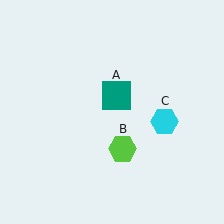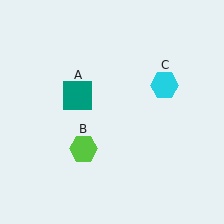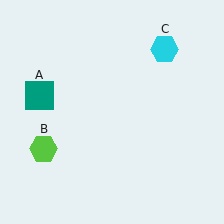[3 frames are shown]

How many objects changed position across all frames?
3 objects changed position: teal square (object A), lime hexagon (object B), cyan hexagon (object C).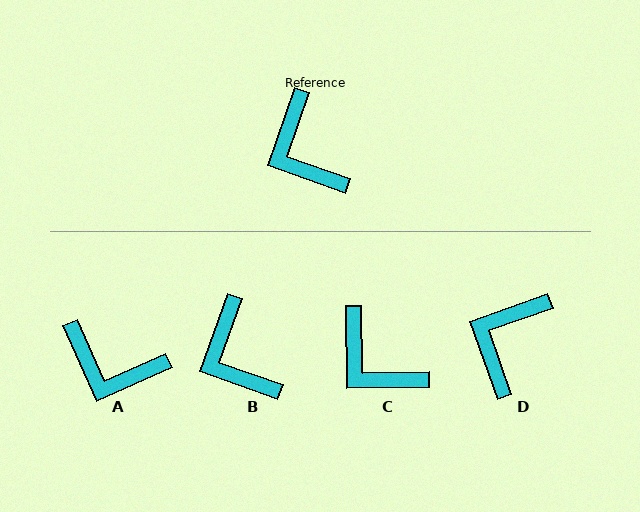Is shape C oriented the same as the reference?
No, it is off by about 20 degrees.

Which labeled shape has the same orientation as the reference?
B.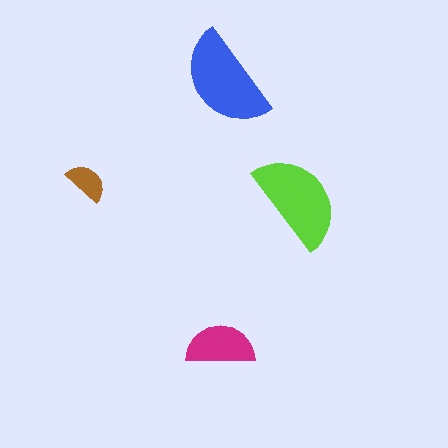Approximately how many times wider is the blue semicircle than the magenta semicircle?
About 1.5 times wider.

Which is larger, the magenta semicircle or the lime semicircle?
The lime one.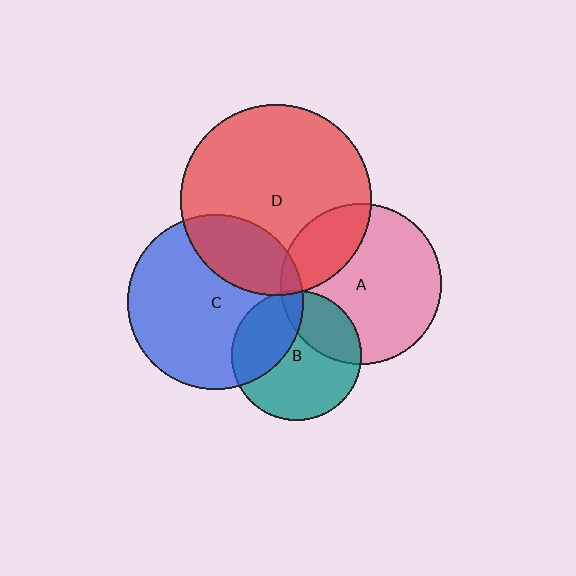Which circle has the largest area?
Circle D (red).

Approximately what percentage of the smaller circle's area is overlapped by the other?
Approximately 30%.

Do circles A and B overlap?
Yes.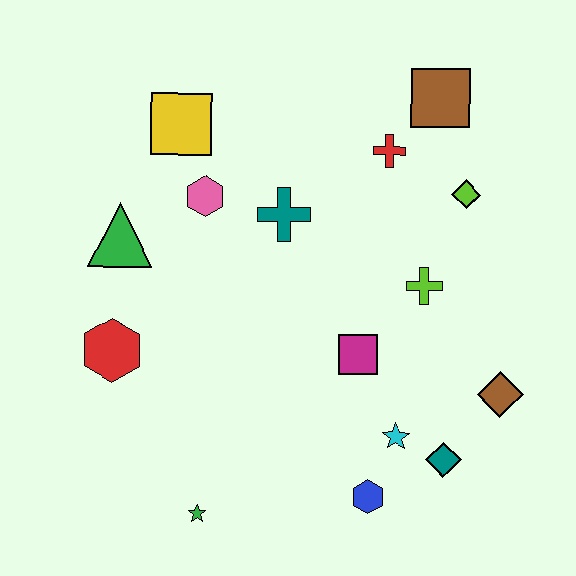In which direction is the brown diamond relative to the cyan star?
The brown diamond is to the right of the cyan star.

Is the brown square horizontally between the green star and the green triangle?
No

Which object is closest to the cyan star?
The teal diamond is closest to the cyan star.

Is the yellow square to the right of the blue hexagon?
No